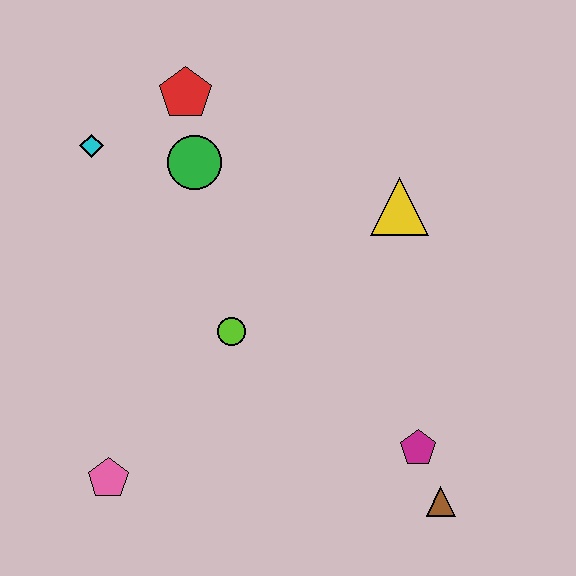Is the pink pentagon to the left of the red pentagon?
Yes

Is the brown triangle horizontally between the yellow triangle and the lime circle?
No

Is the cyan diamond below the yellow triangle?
No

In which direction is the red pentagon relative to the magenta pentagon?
The red pentagon is above the magenta pentagon.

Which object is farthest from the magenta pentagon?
The cyan diamond is farthest from the magenta pentagon.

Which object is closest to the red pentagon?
The green circle is closest to the red pentagon.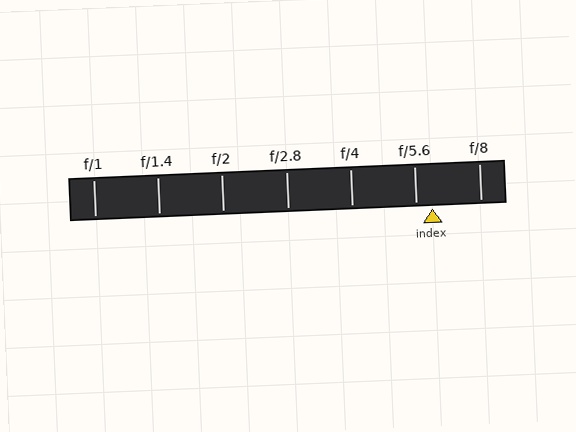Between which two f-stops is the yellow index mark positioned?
The index mark is between f/5.6 and f/8.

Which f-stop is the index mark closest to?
The index mark is closest to f/5.6.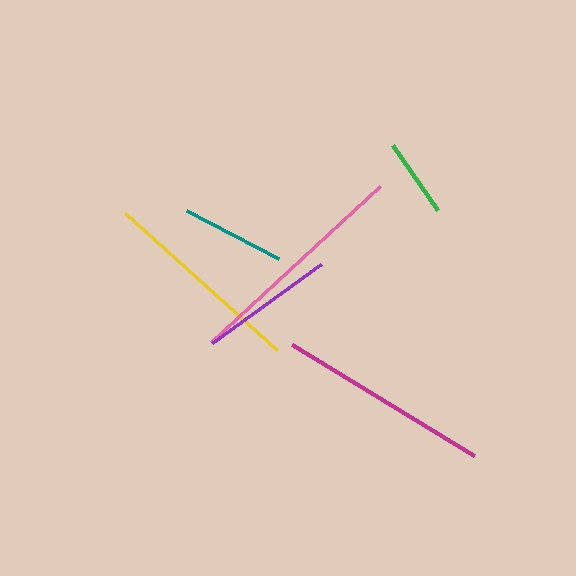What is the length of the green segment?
The green segment is approximately 79 pixels long.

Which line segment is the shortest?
The green line is the shortest at approximately 79 pixels.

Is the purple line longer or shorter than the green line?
The purple line is longer than the green line.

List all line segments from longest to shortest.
From longest to shortest: pink, magenta, yellow, purple, teal, green.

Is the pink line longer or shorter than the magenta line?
The pink line is longer than the magenta line.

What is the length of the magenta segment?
The magenta segment is approximately 213 pixels long.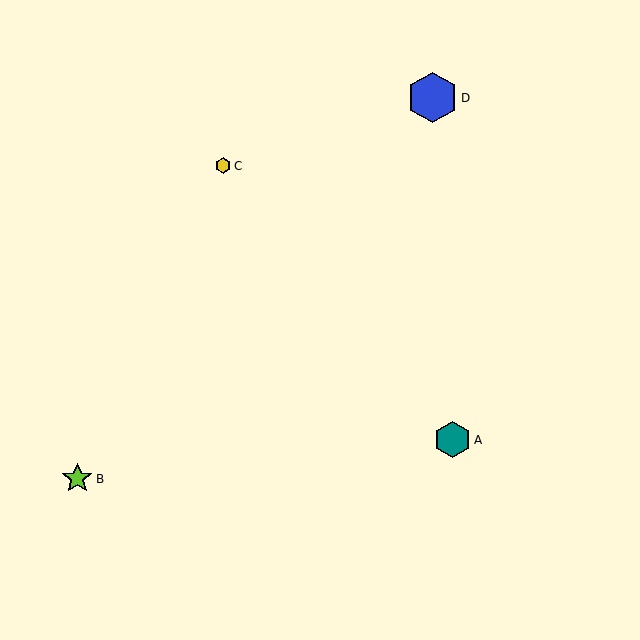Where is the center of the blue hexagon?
The center of the blue hexagon is at (433, 98).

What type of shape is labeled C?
Shape C is a yellow hexagon.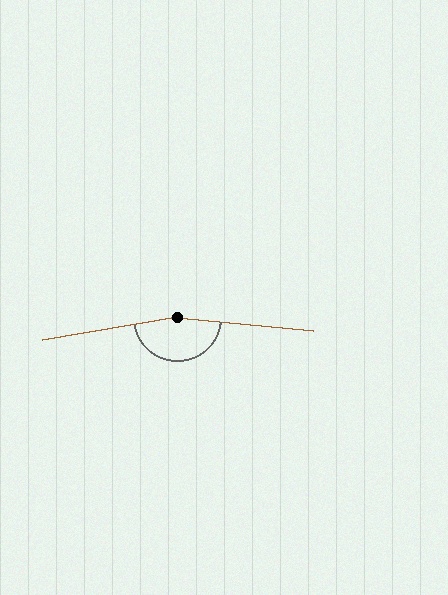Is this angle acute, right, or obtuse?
It is obtuse.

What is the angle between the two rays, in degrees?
Approximately 165 degrees.